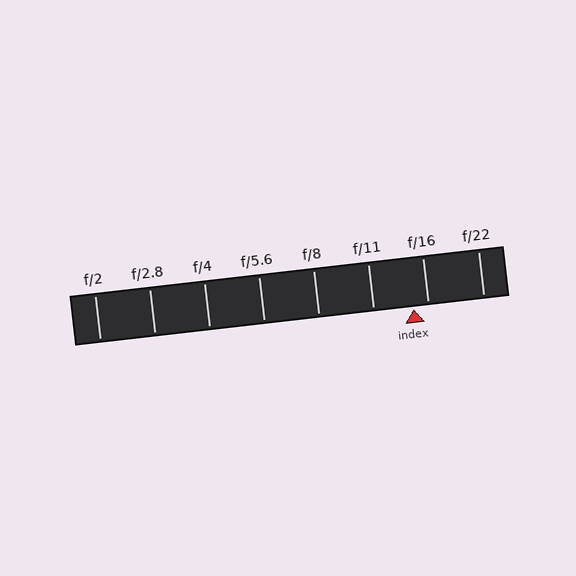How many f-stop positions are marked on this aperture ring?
There are 8 f-stop positions marked.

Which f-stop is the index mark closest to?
The index mark is closest to f/16.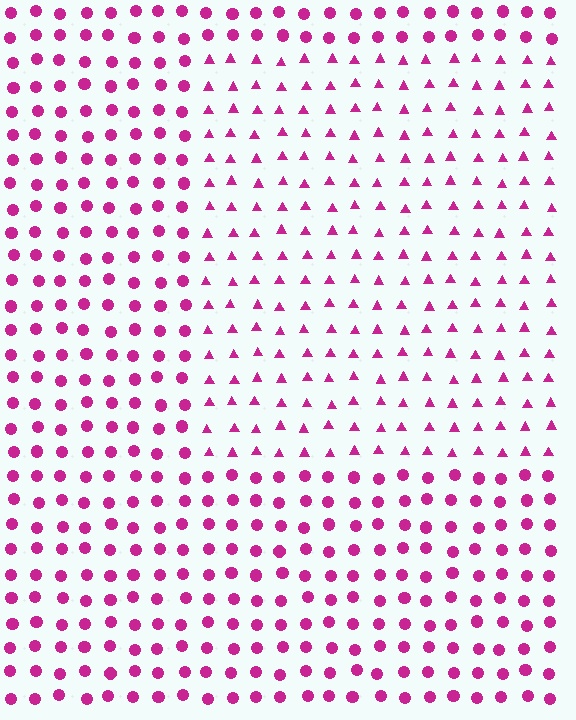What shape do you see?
I see a rectangle.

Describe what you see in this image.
The image is filled with small magenta elements arranged in a uniform grid. A rectangle-shaped region contains triangles, while the surrounding area contains circles. The boundary is defined purely by the change in element shape.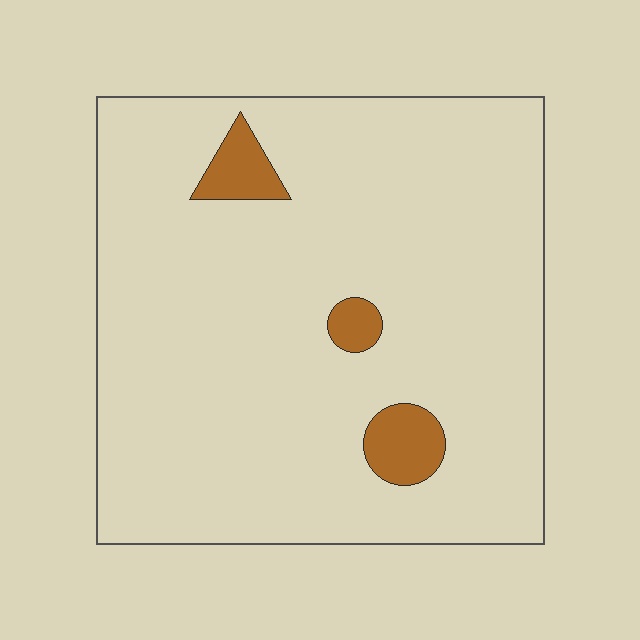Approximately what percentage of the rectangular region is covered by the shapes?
Approximately 5%.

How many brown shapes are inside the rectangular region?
3.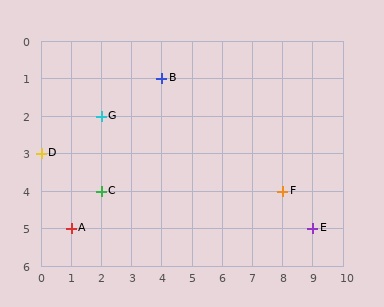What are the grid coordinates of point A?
Point A is at grid coordinates (1, 5).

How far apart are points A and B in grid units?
Points A and B are 3 columns and 4 rows apart (about 5.0 grid units diagonally).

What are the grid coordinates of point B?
Point B is at grid coordinates (4, 1).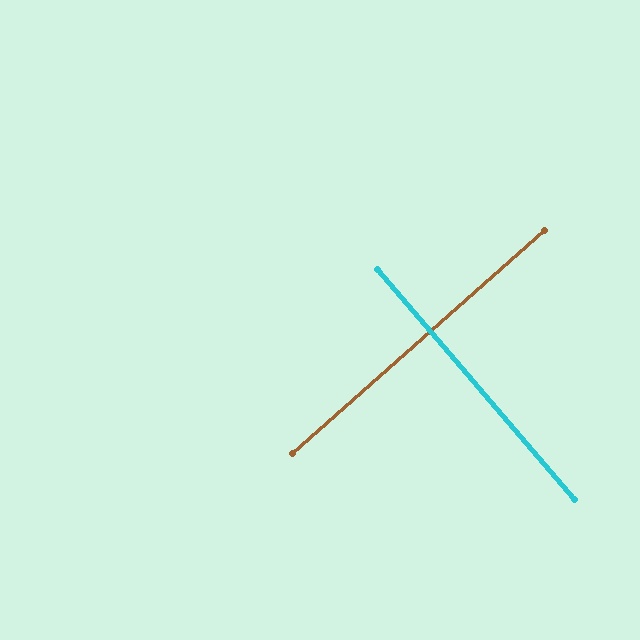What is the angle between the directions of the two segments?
Approximately 89 degrees.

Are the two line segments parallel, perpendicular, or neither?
Perpendicular — they meet at approximately 89°.